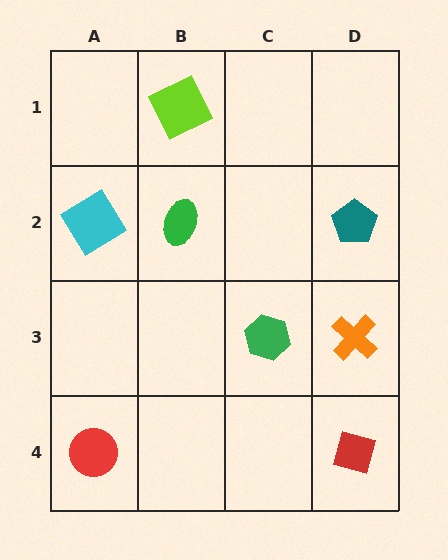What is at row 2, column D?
A teal pentagon.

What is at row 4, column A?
A red circle.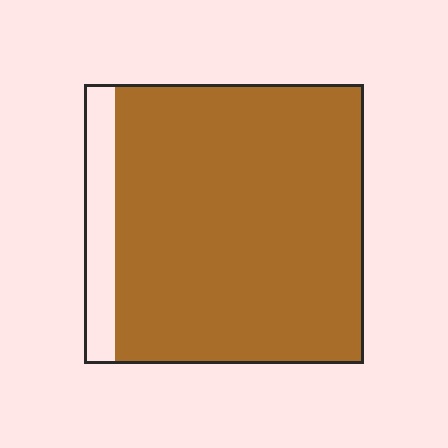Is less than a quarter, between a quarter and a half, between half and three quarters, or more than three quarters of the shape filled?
More than three quarters.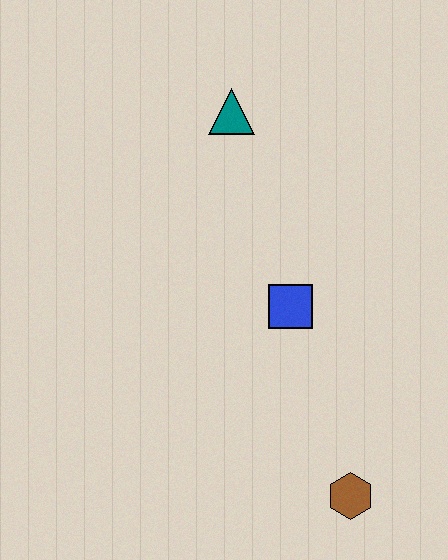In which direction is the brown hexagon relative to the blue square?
The brown hexagon is below the blue square.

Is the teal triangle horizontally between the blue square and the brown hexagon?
No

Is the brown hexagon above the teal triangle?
No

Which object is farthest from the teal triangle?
The brown hexagon is farthest from the teal triangle.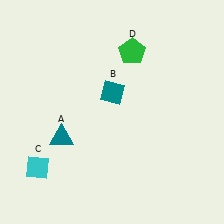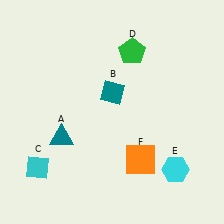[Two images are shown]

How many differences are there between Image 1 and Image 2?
There are 2 differences between the two images.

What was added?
A cyan hexagon (E), an orange square (F) were added in Image 2.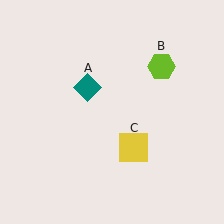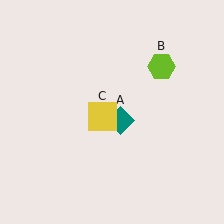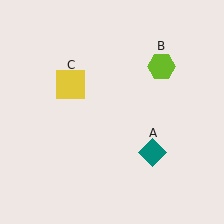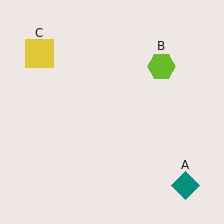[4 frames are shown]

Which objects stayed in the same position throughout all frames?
Lime hexagon (object B) remained stationary.